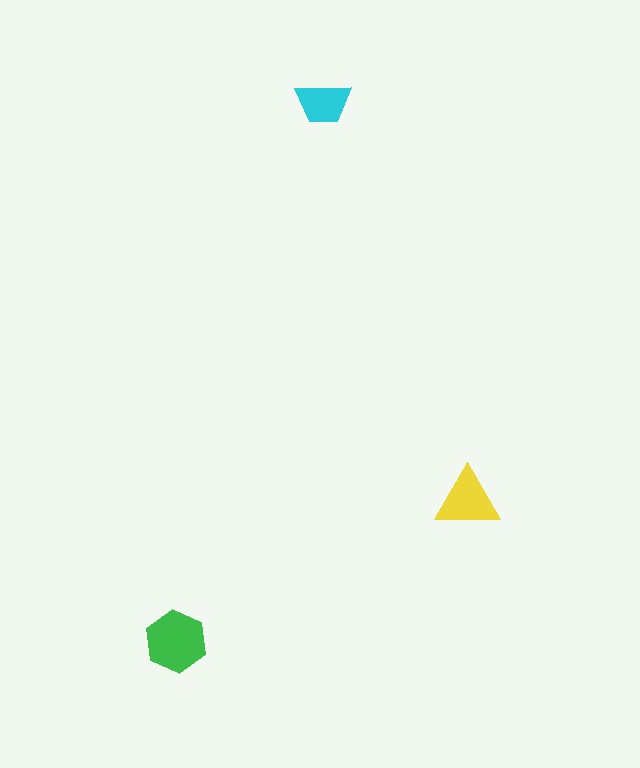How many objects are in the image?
There are 3 objects in the image.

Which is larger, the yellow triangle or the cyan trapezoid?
The yellow triangle.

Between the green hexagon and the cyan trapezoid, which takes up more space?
The green hexagon.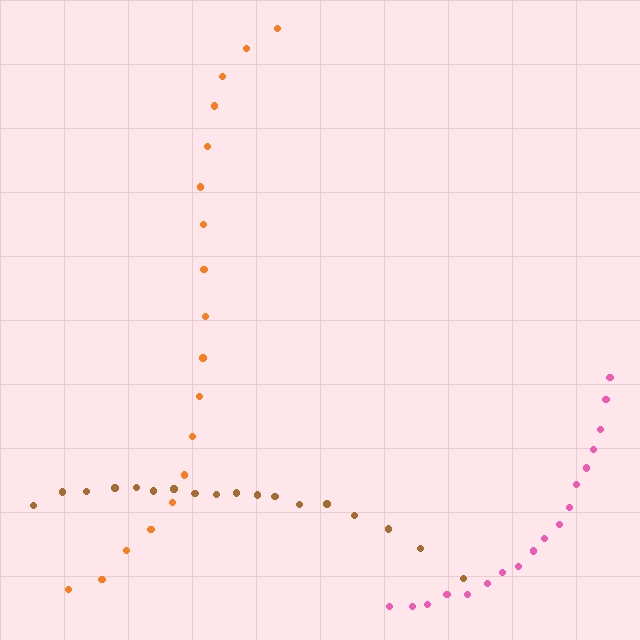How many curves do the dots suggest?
There are 3 distinct paths.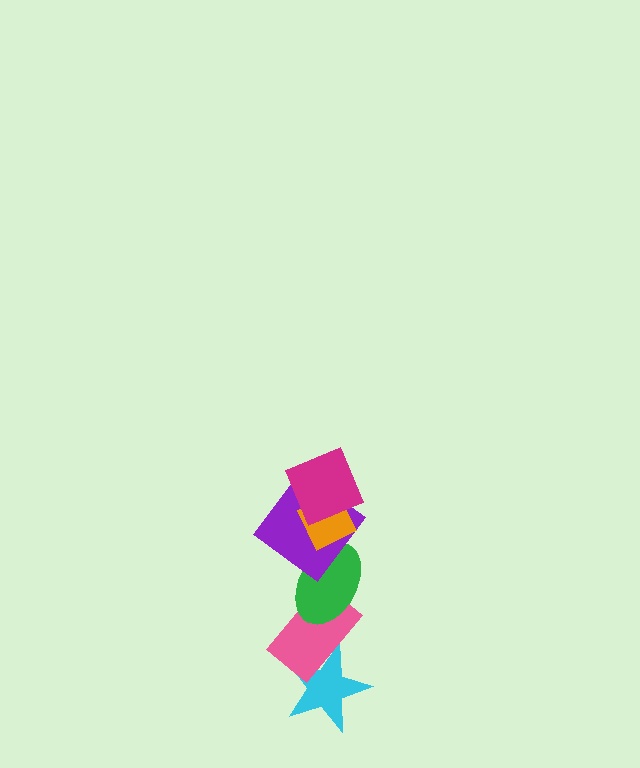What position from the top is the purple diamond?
The purple diamond is 3rd from the top.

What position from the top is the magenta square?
The magenta square is 1st from the top.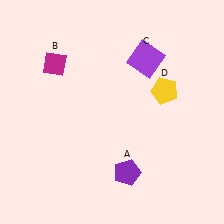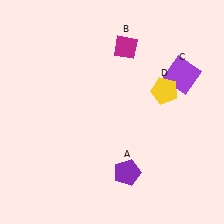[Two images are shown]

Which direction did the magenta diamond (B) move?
The magenta diamond (B) moved right.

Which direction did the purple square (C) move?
The purple square (C) moved right.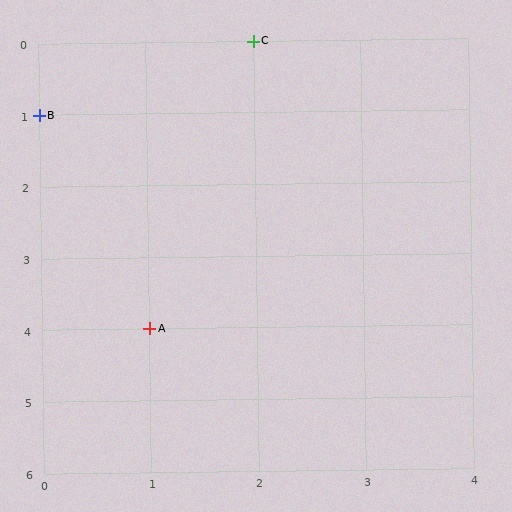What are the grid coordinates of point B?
Point B is at grid coordinates (0, 1).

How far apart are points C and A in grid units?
Points C and A are 1 column and 4 rows apart (about 4.1 grid units diagonally).